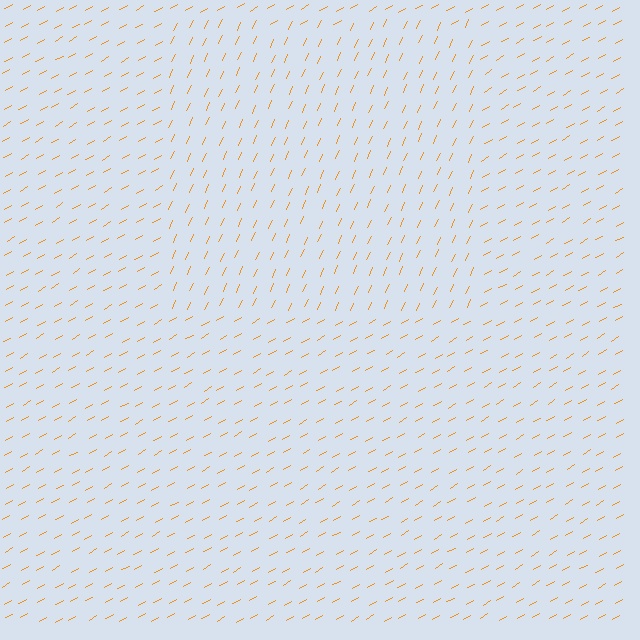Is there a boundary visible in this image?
Yes, there is a texture boundary formed by a change in line orientation.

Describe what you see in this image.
The image is filled with small orange line segments. A rectangle region in the image has lines oriented differently from the surrounding lines, creating a visible texture boundary.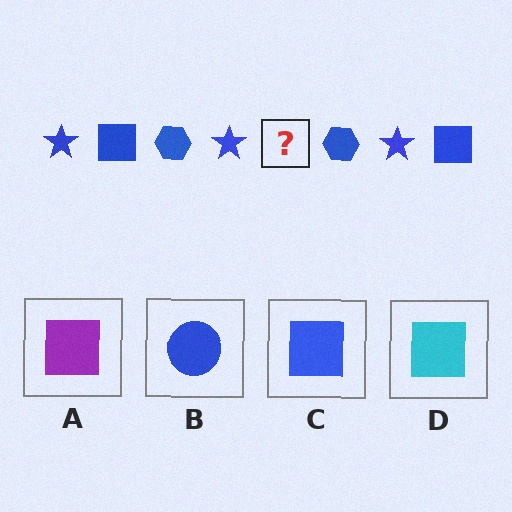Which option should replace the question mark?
Option C.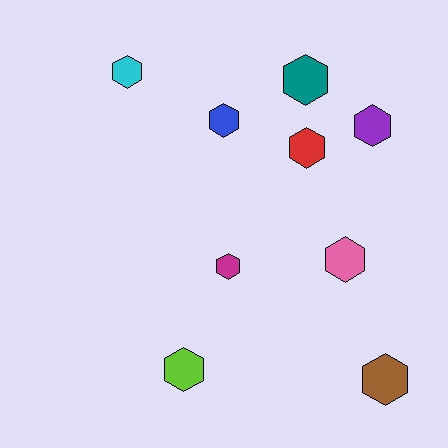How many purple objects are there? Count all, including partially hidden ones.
There is 1 purple object.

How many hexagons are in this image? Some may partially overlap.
There are 9 hexagons.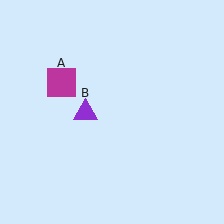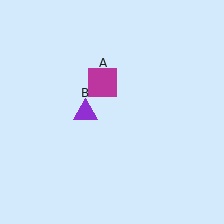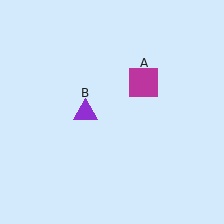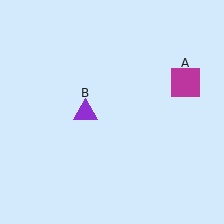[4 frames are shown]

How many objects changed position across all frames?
1 object changed position: magenta square (object A).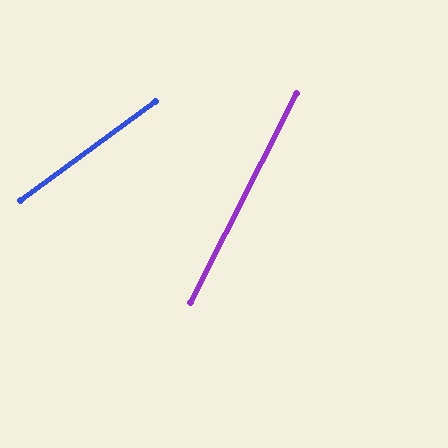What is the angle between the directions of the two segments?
Approximately 27 degrees.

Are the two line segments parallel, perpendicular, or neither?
Neither parallel nor perpendicular — they differ by about 27°.